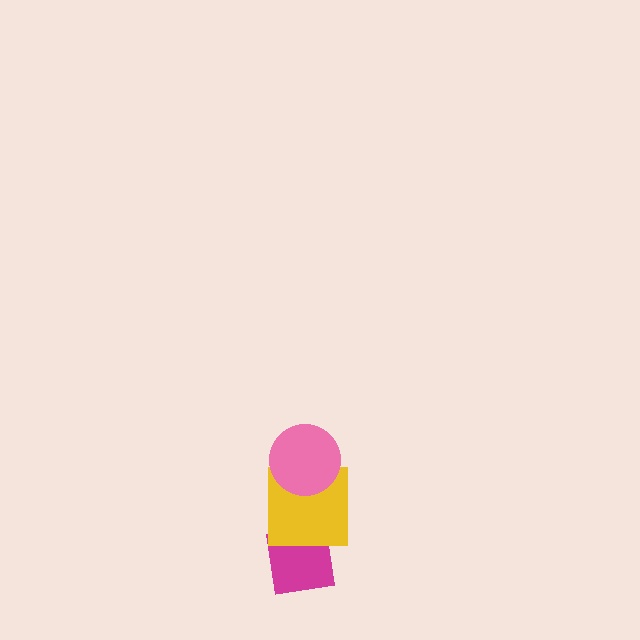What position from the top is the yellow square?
The yellow square is 2nd from the top.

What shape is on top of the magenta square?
The yellow square is on top of the magenta square.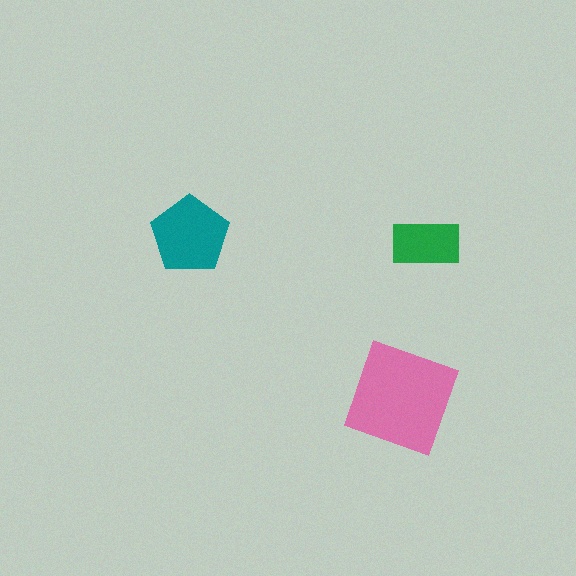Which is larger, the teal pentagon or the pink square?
The pink square.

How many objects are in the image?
There are 3 objects in the image.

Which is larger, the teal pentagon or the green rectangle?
The teal pentagon.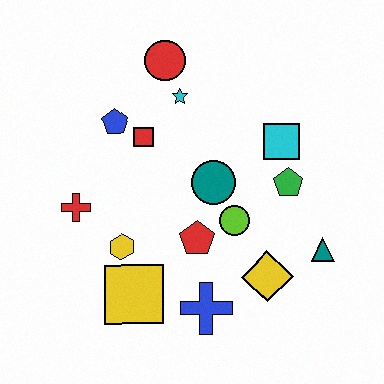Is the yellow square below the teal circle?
Yes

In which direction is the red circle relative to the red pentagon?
The red circle is above the red pentagon.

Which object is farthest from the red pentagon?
The red circle is farthest from the red pentagon.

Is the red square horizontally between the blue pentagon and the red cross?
No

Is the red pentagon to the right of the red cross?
Yes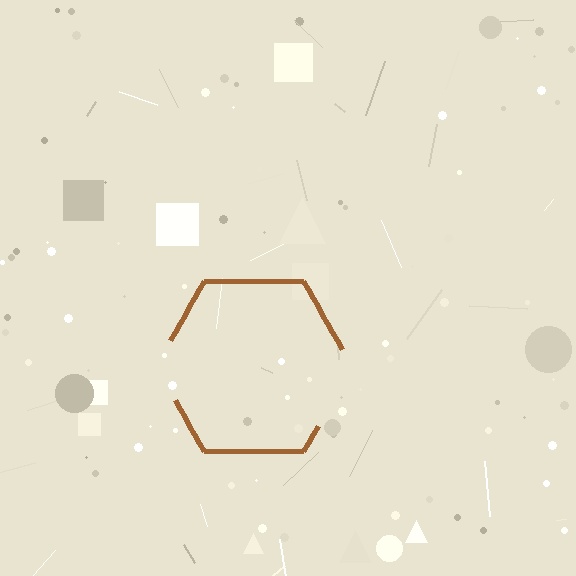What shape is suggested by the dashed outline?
The dashed outline suggests a hexagon.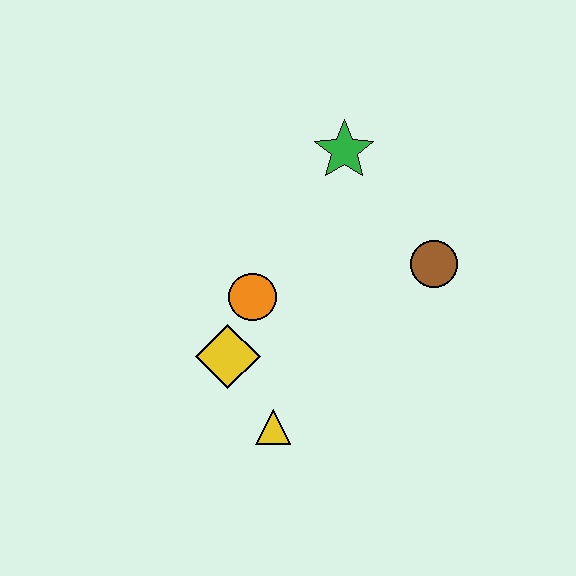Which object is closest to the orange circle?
The yellow diamond is closest to the orange circle.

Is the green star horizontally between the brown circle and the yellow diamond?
Yes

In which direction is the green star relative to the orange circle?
The green star is above the orange circle.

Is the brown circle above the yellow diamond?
Yes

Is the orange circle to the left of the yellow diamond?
No